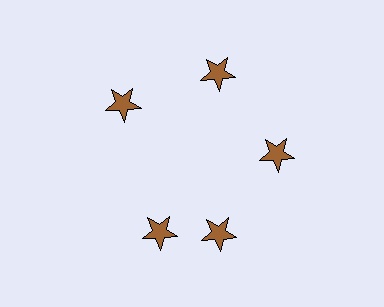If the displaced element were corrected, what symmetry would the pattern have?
It would have 5-fold rotational symmetry — the pattern would map onto itself every 72 degrees.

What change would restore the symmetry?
The symmetry would be restored by rotating it back into even spacing with its neighbors so that all 5 stars sit at equal angles and equal distance from the center.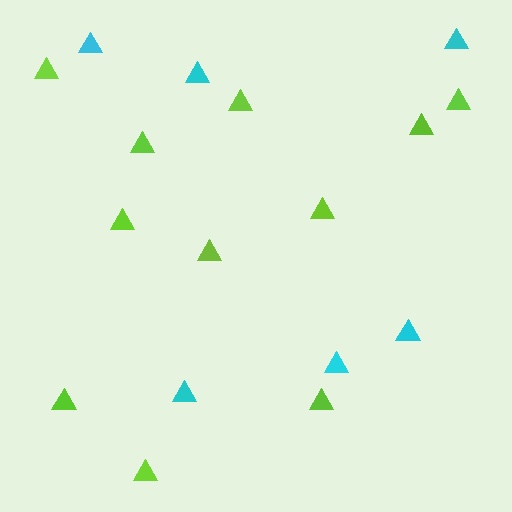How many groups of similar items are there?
There are 2 groups: one group of cyan triangles (6) and one group of lime triangles (11).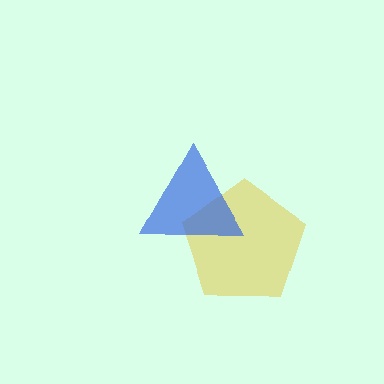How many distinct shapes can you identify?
There are 2 distinct shapes: a yellow pentagon, a blue triangle.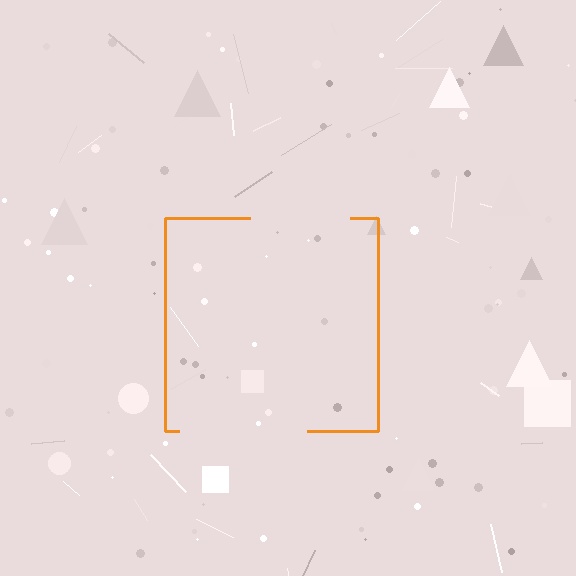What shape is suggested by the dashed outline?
The dashed outline suggests a square.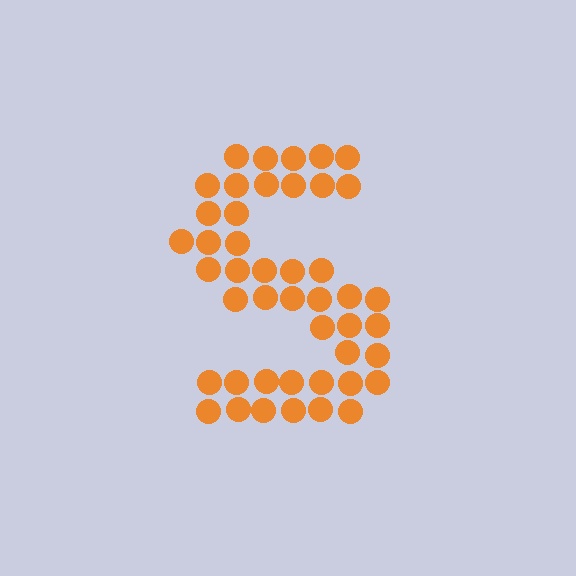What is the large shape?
The large shape is the letter S.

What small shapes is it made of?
It is made of small circles.